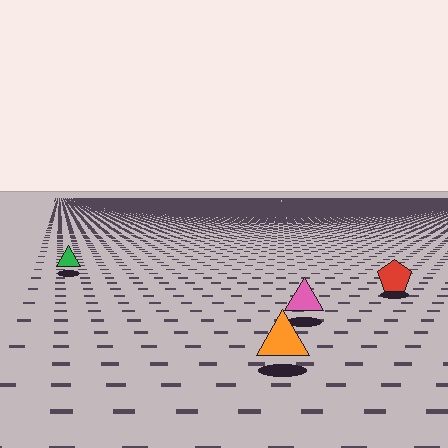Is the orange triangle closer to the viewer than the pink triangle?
Yes. The orange triangle is closer — you can tell from the texture gradient: the ground texture is coarser near it.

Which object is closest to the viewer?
The orange triangle is closest. The texture marks near it are larger and more spread out.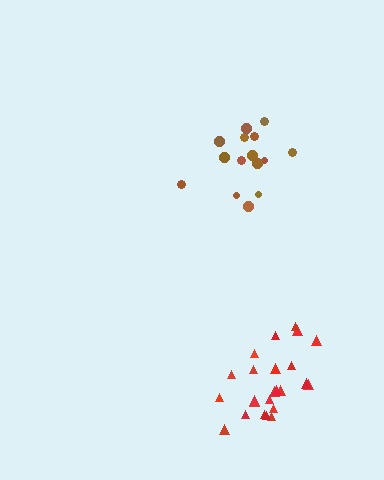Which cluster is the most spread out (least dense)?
Brown.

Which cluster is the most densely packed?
Red.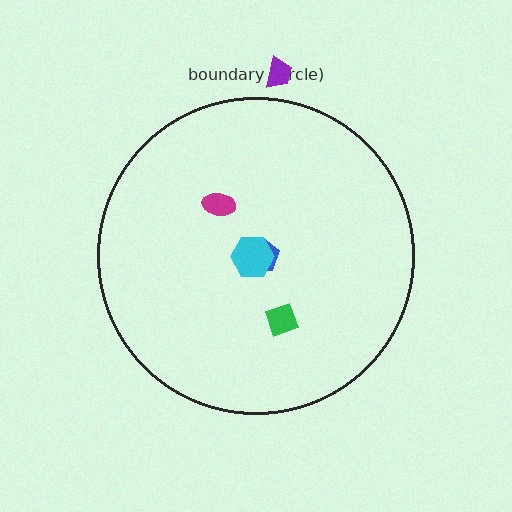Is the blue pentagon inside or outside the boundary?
Inside.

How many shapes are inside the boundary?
4 inside, 1 outside.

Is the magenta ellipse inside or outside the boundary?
Inside.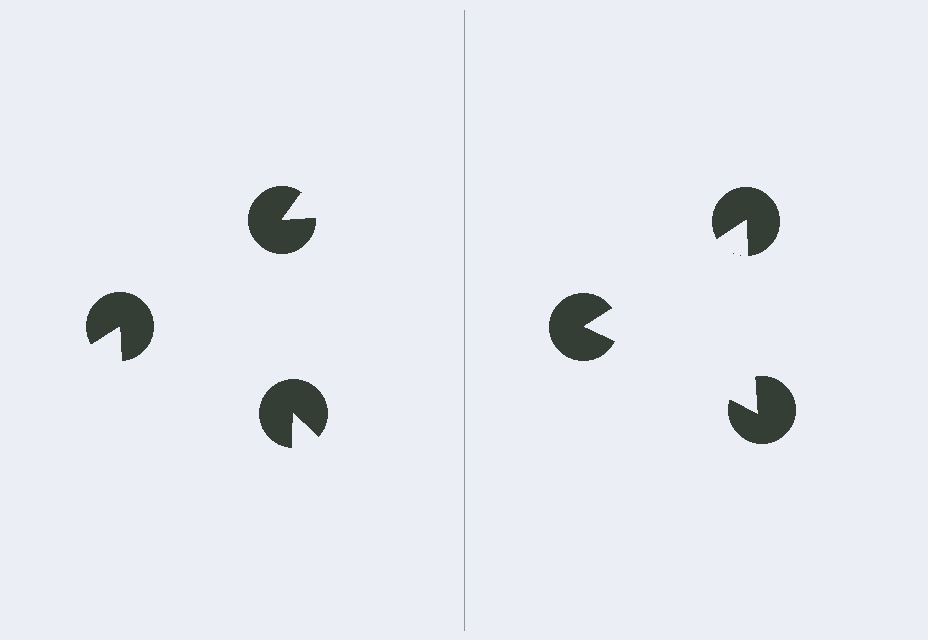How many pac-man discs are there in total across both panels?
6 — 3 on each side.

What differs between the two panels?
The pac-man discs are positioned identically on both sides; only the wedge orientations differ. On the right they align to a triangle; on the left they are misaligned.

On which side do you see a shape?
An illusory triangle appears on the right side. On the left side the wedge cuts are rotated, so no coherent shape forms.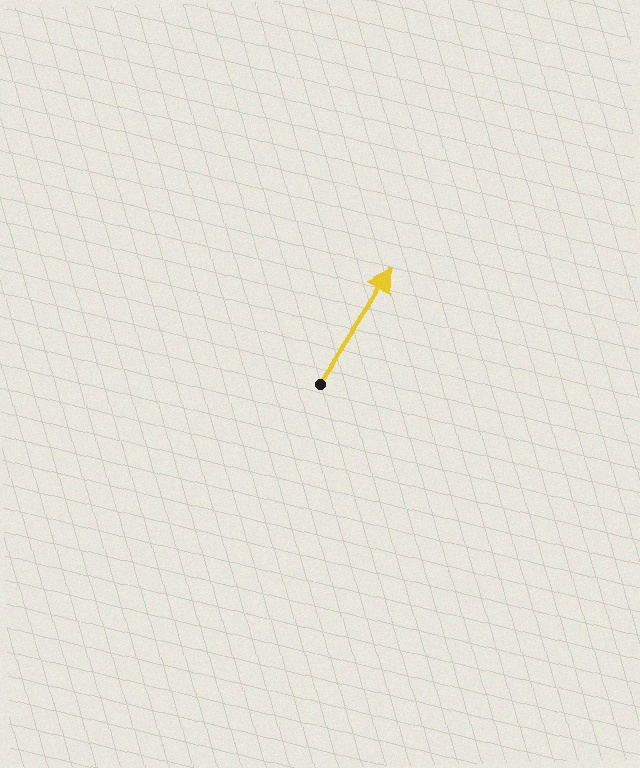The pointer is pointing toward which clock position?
Roughly 1 o'clock.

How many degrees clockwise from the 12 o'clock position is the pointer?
Approximately 33 degrees.